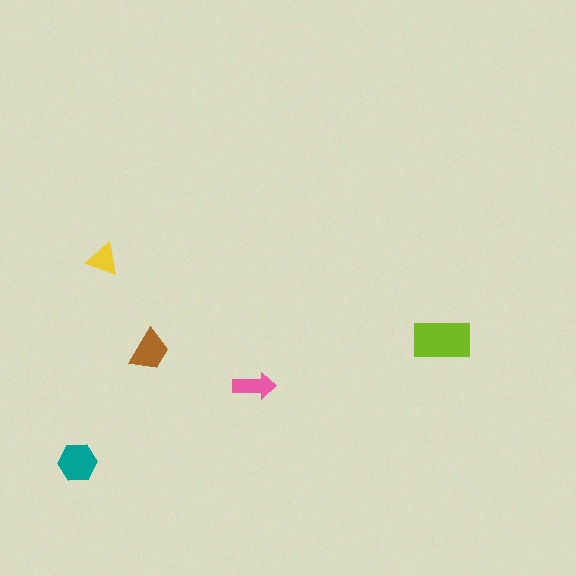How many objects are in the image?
There are 5 objects in the image.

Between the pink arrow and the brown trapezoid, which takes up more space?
The brown trapezoid.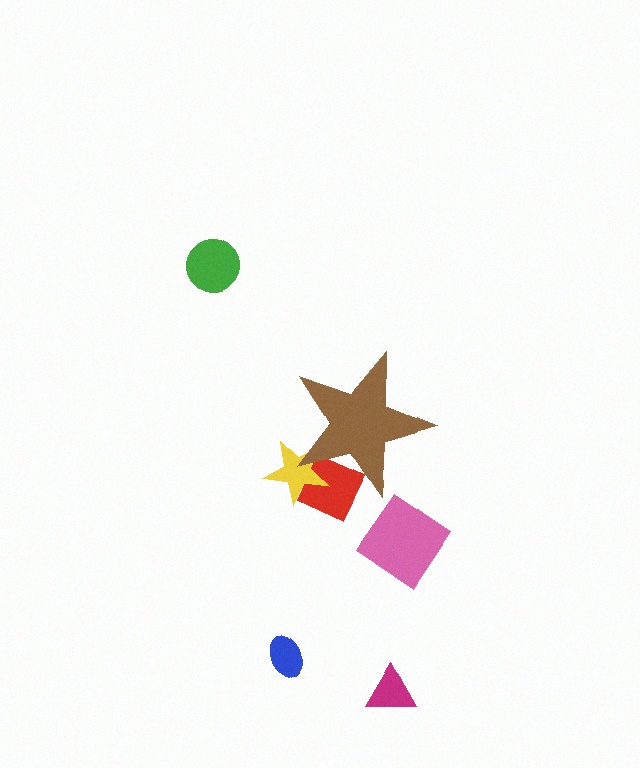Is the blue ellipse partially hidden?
No, the blue ellipse is fully visible.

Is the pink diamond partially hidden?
No, the pink diamond is fully visible.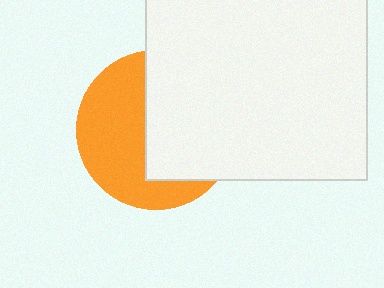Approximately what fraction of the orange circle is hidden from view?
Roughly 51% of the orange circle is hidden behind the white square.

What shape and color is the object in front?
The object in front is a white square.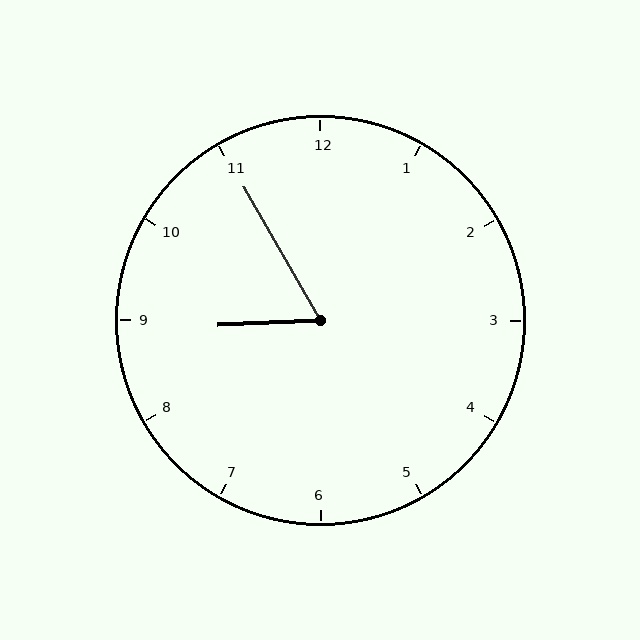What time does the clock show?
8:55.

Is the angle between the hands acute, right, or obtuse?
It is acute.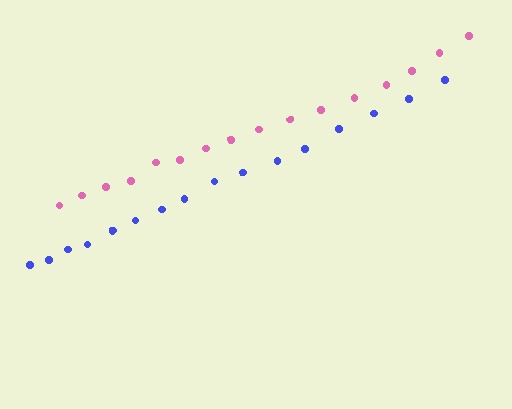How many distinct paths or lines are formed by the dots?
There are 2 distinct paths.